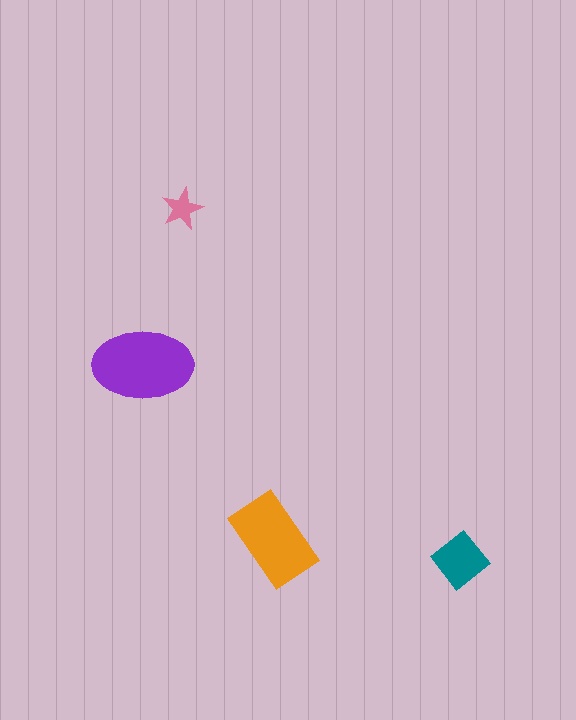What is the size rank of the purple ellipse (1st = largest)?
1st.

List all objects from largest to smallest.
The purple ellipse, the orange rectangle, the teal diamond, the pink star.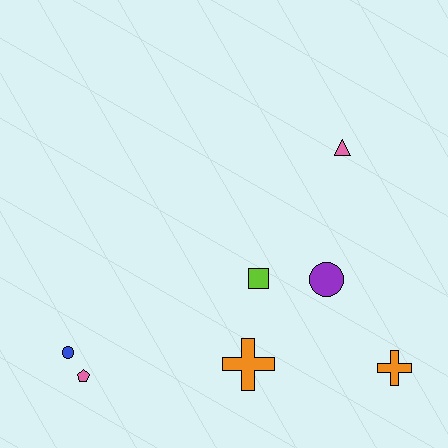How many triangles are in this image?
There is 1 triangle.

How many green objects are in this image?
There are no green objects.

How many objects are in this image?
There are 7 objects.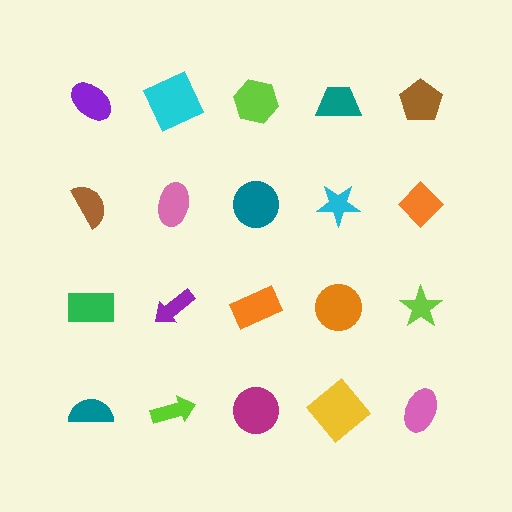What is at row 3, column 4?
An orange circle.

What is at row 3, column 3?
An orange rectangle.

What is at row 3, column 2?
A purple arrow.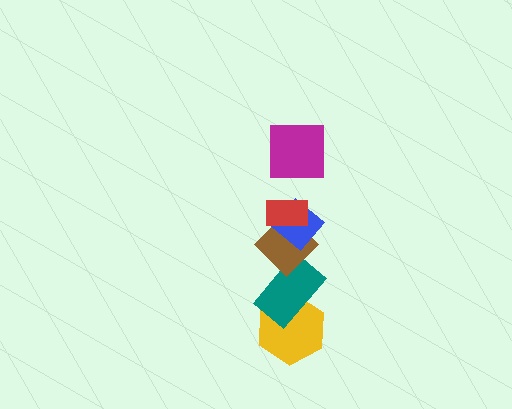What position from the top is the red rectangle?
The red rectangle is 2nd from the top.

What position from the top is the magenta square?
The magenta square is 1st from the top.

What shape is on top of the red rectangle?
The magenta square is on top of the red rectangle.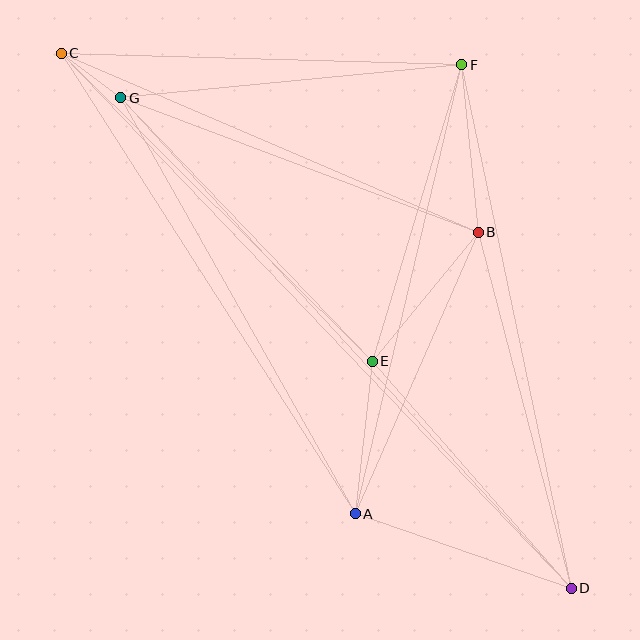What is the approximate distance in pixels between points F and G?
The distance between F and G is approximately 342 pixels.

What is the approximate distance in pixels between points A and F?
The distance between A and F is approximately 461 pixels.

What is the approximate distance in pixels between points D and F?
The distance between D and F is approximately 535 pixels.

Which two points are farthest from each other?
Points C and D are farthest from each other.